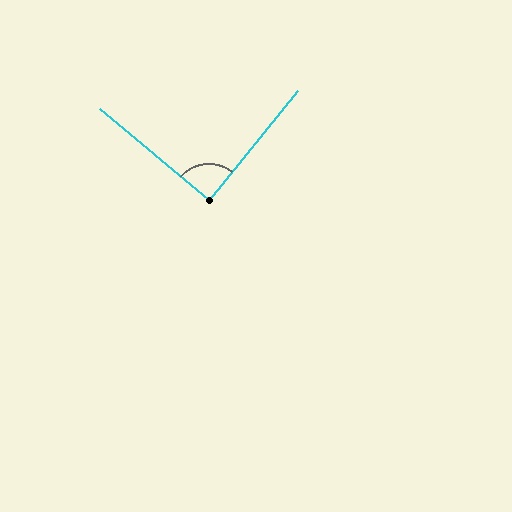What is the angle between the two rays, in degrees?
Approximately 89 degrees.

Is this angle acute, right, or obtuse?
It is approximately a right angle.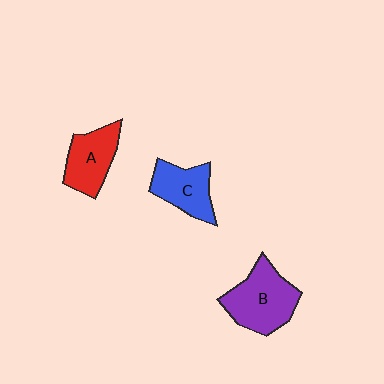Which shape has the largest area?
Shape B (purple).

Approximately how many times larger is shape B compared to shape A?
Approximately 1.3 times.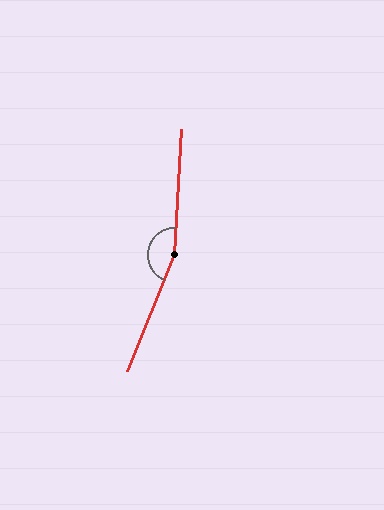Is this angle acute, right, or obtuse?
It is obtuse.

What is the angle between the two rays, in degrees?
Approximately 162 degrees.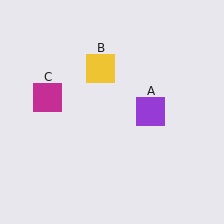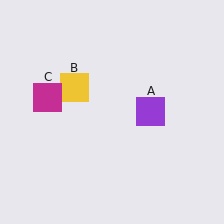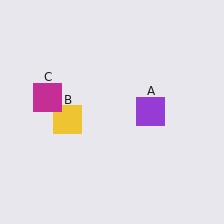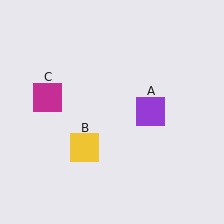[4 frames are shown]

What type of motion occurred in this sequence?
The yellow square (object B) rotated counterclockwise around the center of the scene.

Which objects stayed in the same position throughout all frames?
Purple square (object A) and magenta square (object C) remained stationary.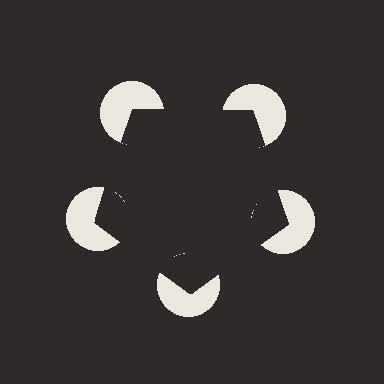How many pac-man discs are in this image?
There are 5 — one at each vertex of the illusory pentagon.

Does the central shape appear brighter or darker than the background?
It typically appears slightly darker than the background, even though no actual brightness change is drawn.